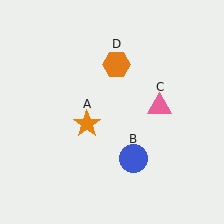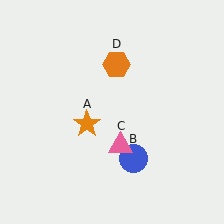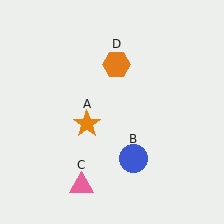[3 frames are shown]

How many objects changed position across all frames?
1 object changed position: pink triangle (object C).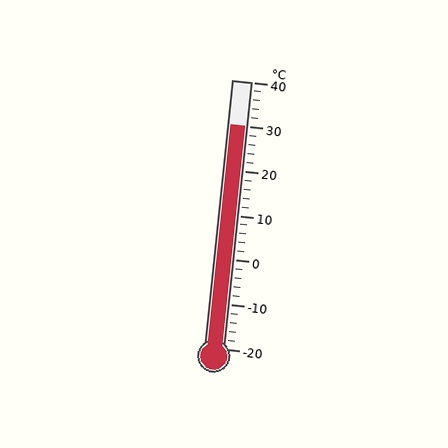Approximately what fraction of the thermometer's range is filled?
The thermometer is filled to approximately 85% of its range.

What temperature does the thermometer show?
The thermometer shows approximately 30°C.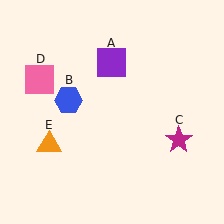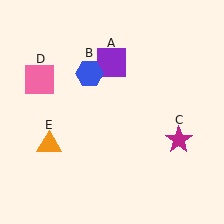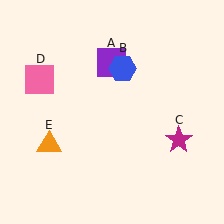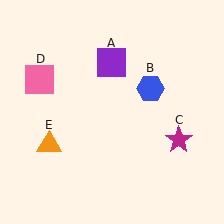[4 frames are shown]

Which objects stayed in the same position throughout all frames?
Purple square (object A) and magenta star (object C) and pink square (object D) and orange triangle (object E) remained stationary.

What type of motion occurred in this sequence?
The blue hexagon (object B) rotated clockwise around the center of the scene.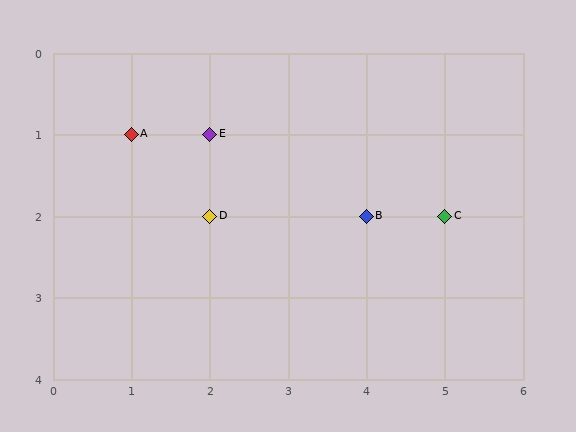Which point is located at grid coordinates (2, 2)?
Point D is at (2, 2).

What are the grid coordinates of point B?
Point B is at grid coordinates (4, 2).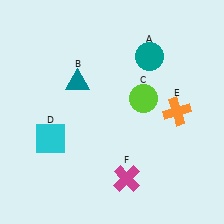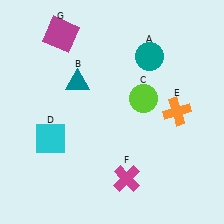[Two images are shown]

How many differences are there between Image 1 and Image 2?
There is 1 difference between the two images.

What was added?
A magenta square (G) was added in Image 2.